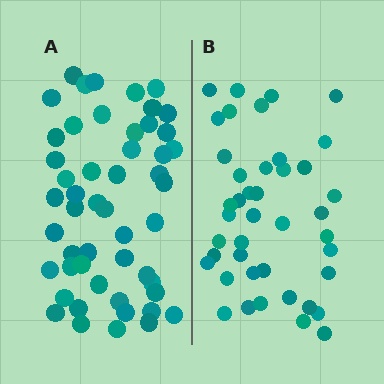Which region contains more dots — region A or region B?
Region A (the left region) has more dots.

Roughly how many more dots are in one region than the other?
Region A has roughly 8 or so more dots than region B.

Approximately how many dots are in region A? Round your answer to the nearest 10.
About 50 dots. (The exact count is 51, which rounds to 50.)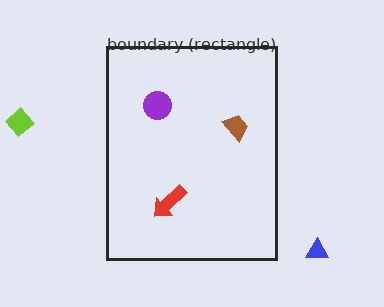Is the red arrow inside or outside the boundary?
Inside.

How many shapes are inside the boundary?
3 inside, 2 outside.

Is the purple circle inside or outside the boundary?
Inside.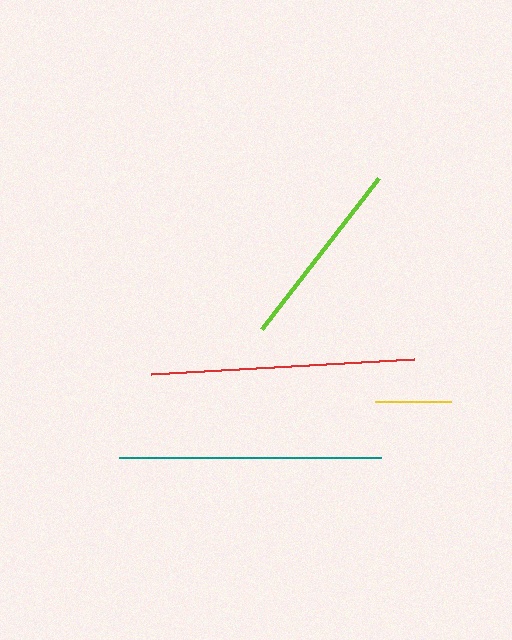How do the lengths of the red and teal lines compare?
The red and teal lines are approximately the same length.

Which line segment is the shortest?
The yellow line is the shortest at approximately 76 pixels.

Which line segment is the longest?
The red line is the longest at approximately 264 pixels.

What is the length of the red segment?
The red segment is approximately 264 pixels long.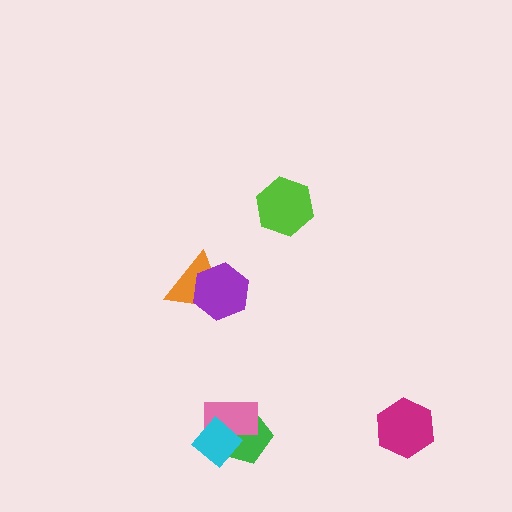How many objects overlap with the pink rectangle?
2 objects overlap with the pink rectangle.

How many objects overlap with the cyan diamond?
2 objects overlap with the cyan diamond.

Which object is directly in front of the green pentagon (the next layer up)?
The pink rectangle is directly in front of the green pentagon.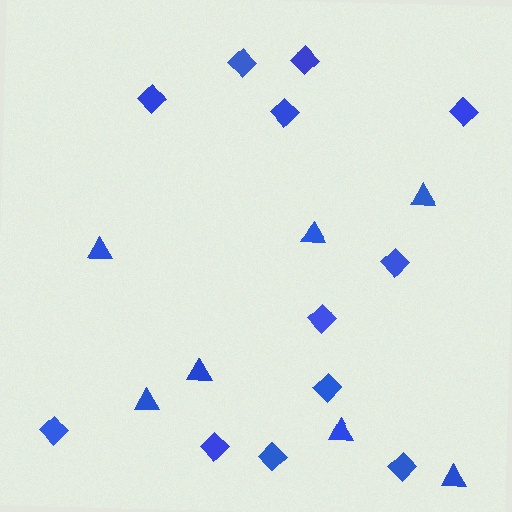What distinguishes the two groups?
There are 2 groups: one group of diamonds (12) and one group of triangles (7).